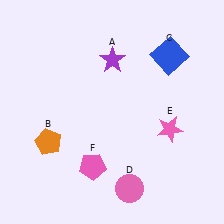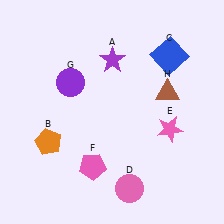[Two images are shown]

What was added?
A purple circle (G), a brown triangle (H) were added in Image 2.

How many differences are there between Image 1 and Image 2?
There are 2 differences between the two images.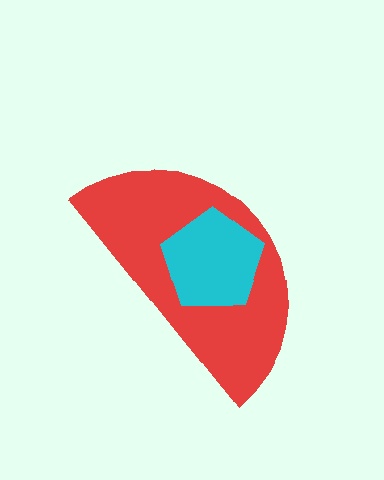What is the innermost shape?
The cyan pentagon.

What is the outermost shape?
The red semicircle.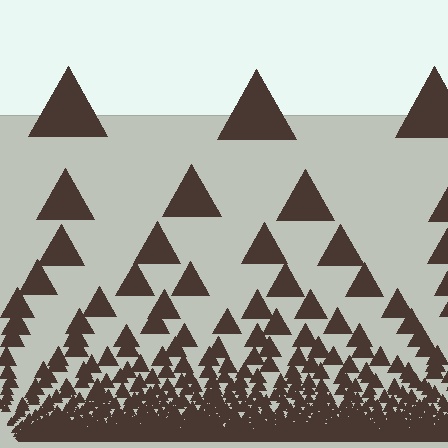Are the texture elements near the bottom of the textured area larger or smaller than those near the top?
Smaller. The gradient is inverted — elements near the bottom are smaller and denser.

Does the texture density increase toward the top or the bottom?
Density increases toward the bottom.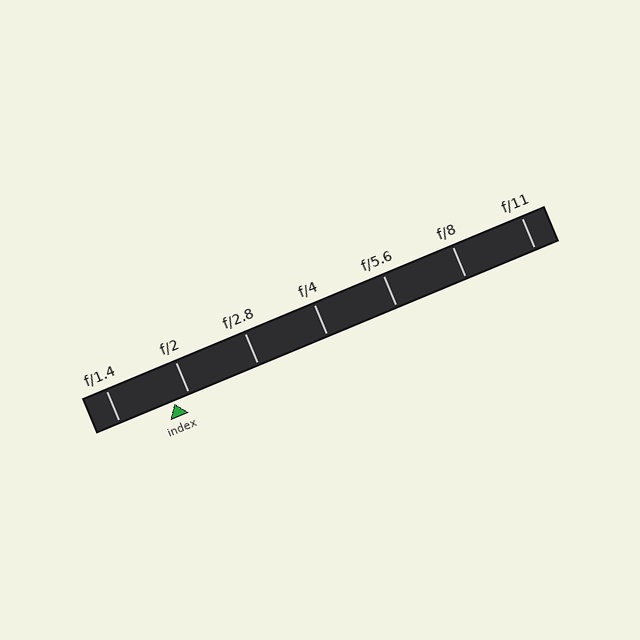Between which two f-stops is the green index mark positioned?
The index mark is between f/1.4 and f/2.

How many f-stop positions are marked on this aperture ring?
There are 7 f-stop positions marked.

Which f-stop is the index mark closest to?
The index mark is closest to f/2.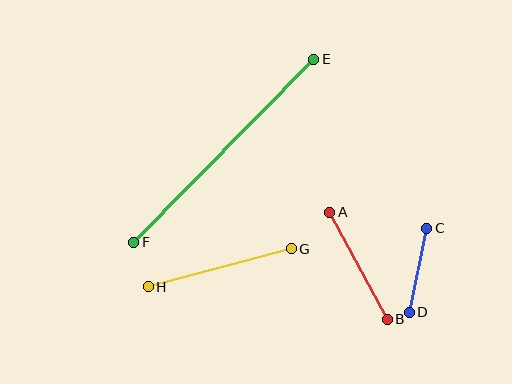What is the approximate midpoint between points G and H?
The midpoint is at approximately (220, 268) pixels.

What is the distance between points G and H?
The distance is approximately 148 pixels.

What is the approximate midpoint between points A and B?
The midpoint is at approximately (359, 266) pixels.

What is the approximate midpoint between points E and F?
The midpoint is at approximately (224, 151) pixels.